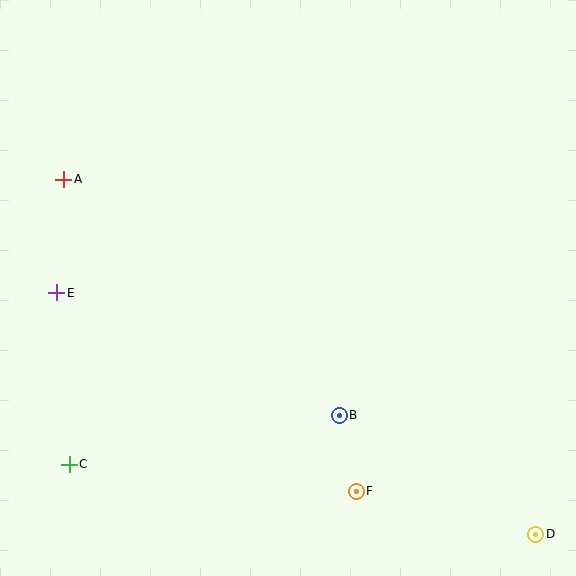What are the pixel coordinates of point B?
Point B is at (339, 415).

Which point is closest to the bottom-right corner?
Point D is closest to the bottom-right corner.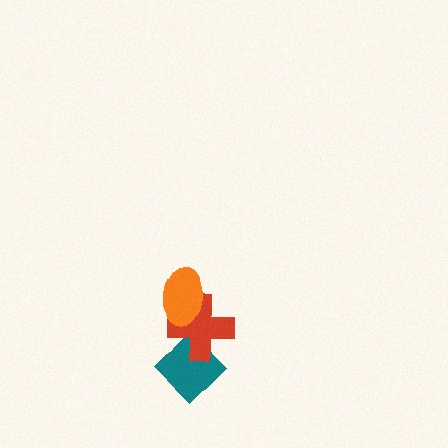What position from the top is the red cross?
The red cross is 2nd from the top.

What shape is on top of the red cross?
The orange ellipse is on top of the red cross.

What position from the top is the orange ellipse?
The orange ellipse is 1st from the top.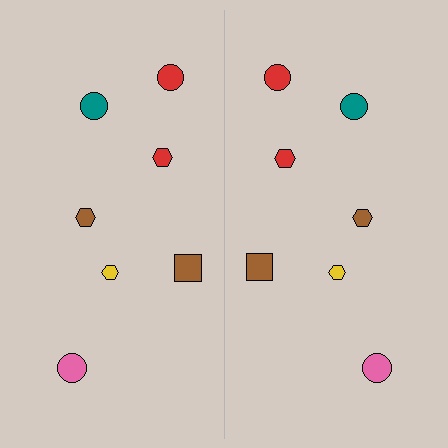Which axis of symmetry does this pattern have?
The pattern has a vertical axis of symmetry running through the center of the image.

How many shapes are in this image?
There are 14 shapes in this image.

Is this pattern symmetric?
Yes, this pattern has bilateral (reflection) symmetry.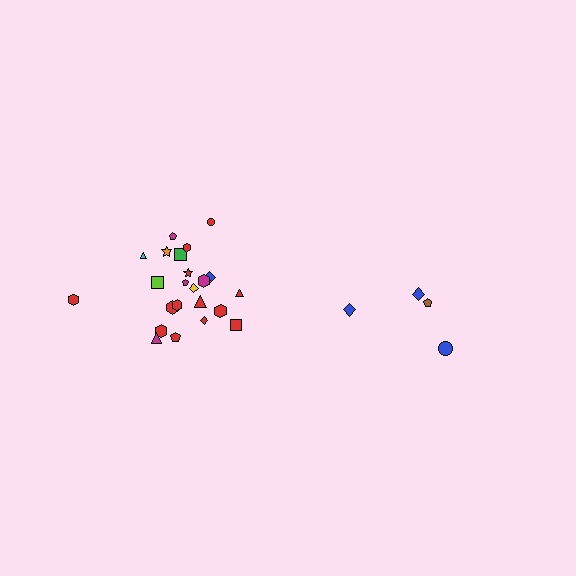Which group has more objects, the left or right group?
The left group.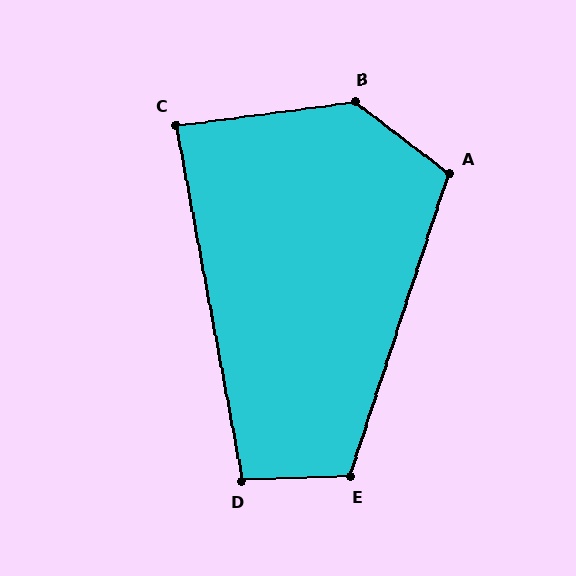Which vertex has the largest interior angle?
B, at approximately 135 degrees.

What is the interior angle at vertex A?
Approximately 109 degrees (obtuse).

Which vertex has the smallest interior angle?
C, at approximately 87 degrees.